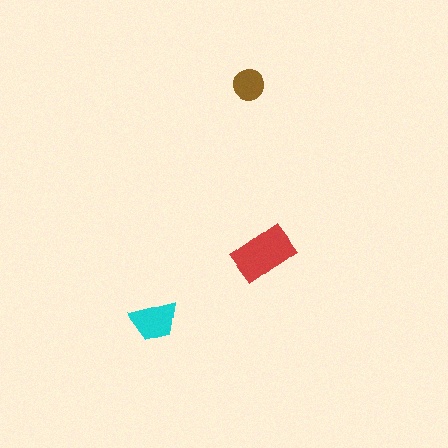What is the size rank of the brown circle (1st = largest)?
3rd.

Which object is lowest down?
The cyan trapezoid is bottommost.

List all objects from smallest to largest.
The brown circle, the cyan trapezoid, the red rectangle.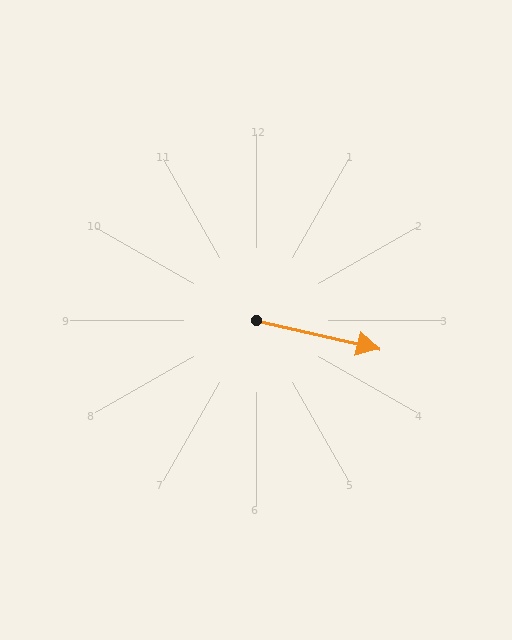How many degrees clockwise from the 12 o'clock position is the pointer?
Approximately 103 degrees.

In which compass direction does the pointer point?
East.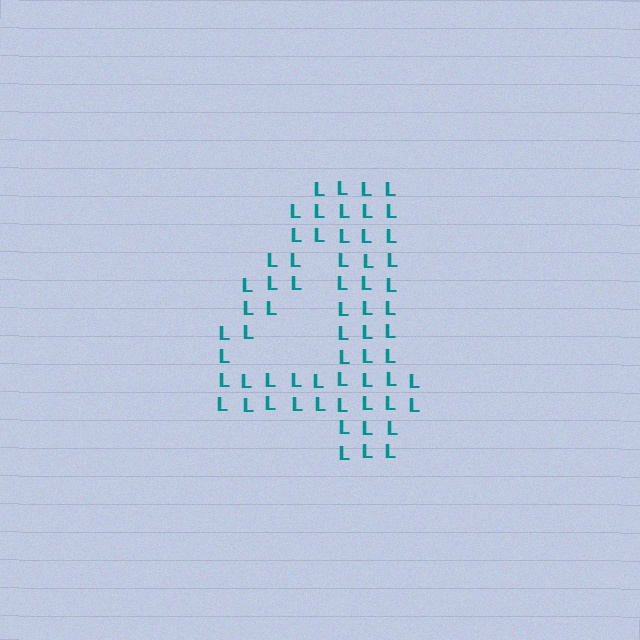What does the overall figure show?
The overall figure shows the digit 4.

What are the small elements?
The small elements are letter L's.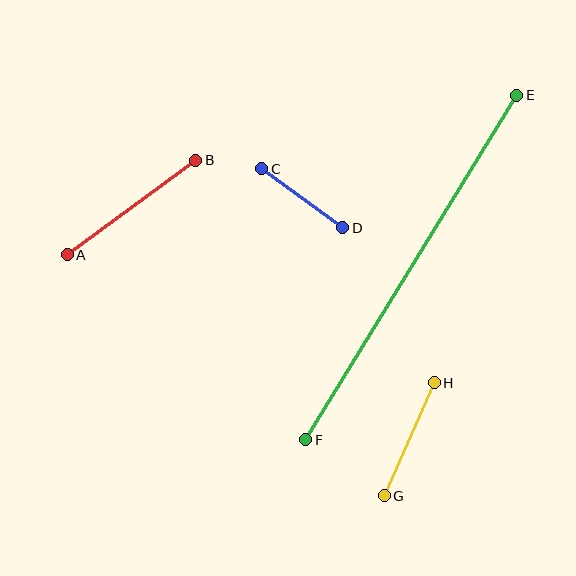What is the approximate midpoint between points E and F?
The midpoint is at approximately (411, 267) pixels.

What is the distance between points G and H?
The distance is approximately 123 pixels.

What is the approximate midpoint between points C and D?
The midpoint is at approximately (302, 198) pixels.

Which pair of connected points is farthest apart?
Points E and F are farthest apart.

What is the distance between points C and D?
The distance is approximately 100 pixels.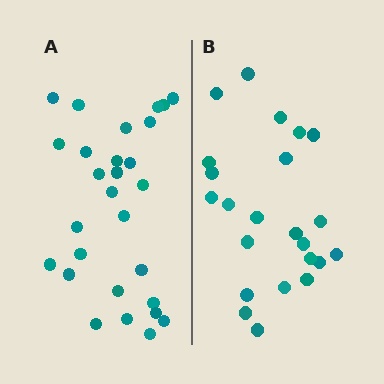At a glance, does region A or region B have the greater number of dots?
Region A (the left region) has more dots.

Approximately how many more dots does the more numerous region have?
Region A has about 5 more dots than region B.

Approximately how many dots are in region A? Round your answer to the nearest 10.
About 30 dots. (The exact count is 28, which rounds to 30.)